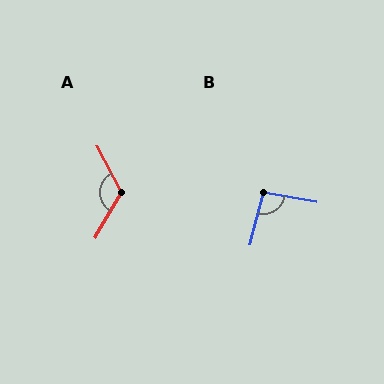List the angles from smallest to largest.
B (95°), A (122°).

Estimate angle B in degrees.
Approximately 95 degrees.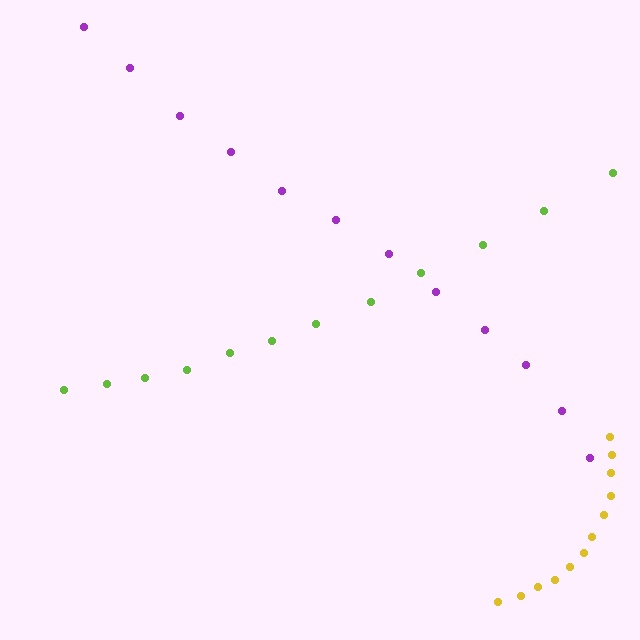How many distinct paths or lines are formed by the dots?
There are 3 distinct paths.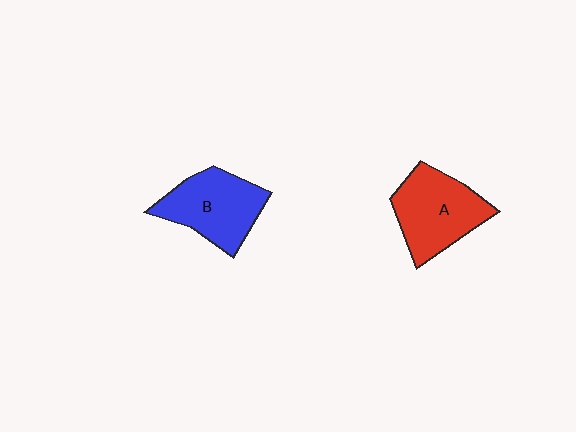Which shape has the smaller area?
Shape B (blue).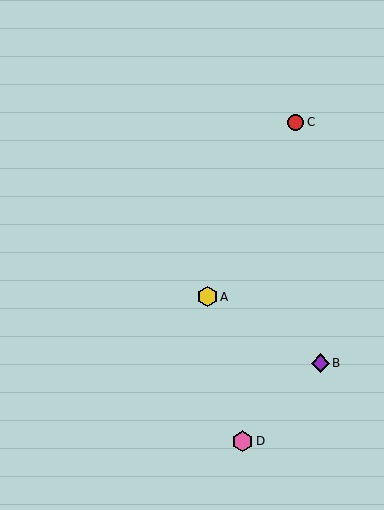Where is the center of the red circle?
The center of the red circle is at (296, 122).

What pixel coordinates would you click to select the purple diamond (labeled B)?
Click at (320, 363) to select the purple diamond B.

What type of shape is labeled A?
Shape A is a yellow hexagon.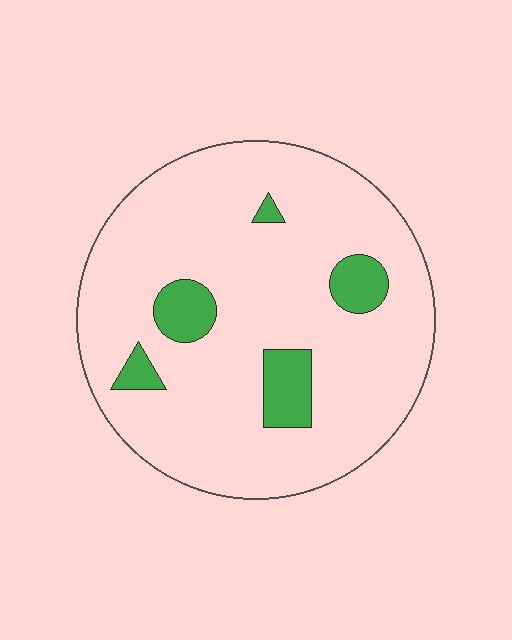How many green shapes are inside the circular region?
5.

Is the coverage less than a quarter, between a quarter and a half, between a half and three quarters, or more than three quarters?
Less than a quarter.